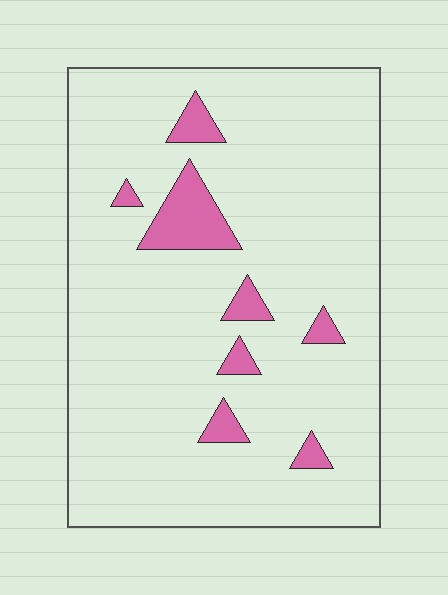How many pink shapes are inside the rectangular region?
8.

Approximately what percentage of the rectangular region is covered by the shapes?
Approximately 10%.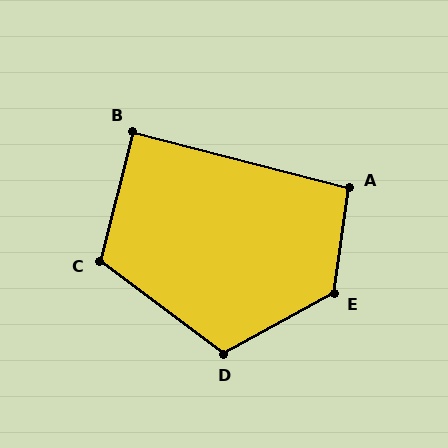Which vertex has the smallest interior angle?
B, at approximately 90 degrees.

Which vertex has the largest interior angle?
E, at approximately 127 degrees.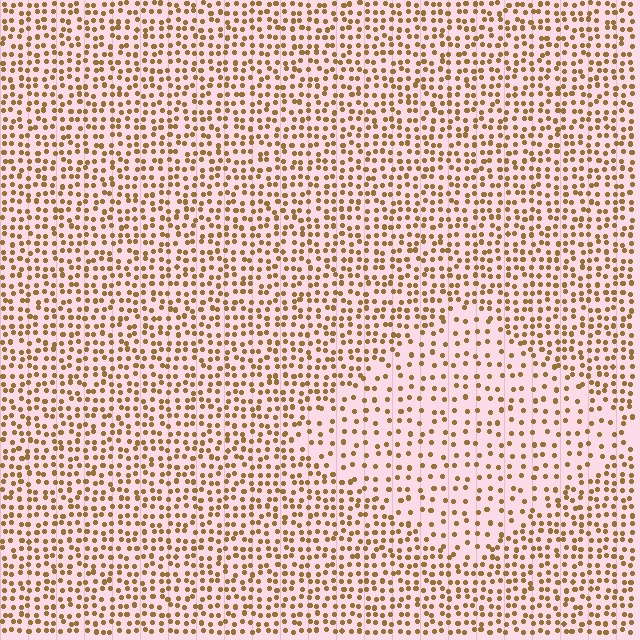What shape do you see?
I see a diamond.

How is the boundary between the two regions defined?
The boundary is defined by a change in element density (approximately 1.9x ratio). All elements are the same color, size, and shape.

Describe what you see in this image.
The image contains small brown elements arranged at two different densities. A diamond-shaped region is visible where the elements are less densely packed than the surrounding area.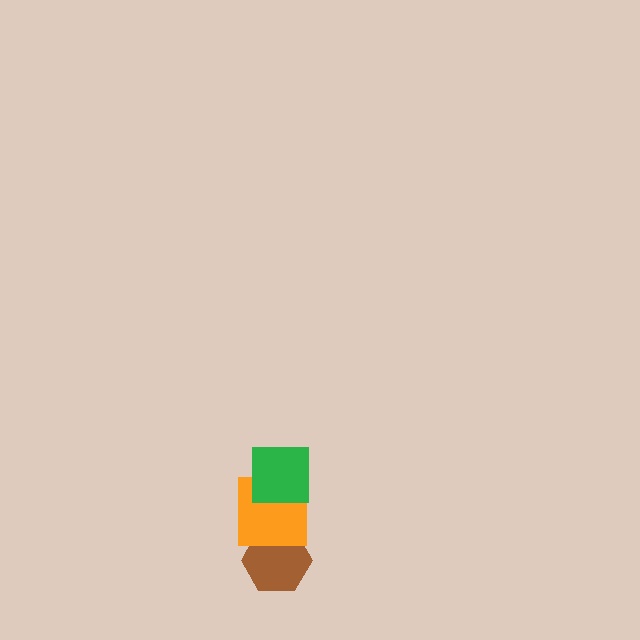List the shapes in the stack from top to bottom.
From top to bottom: the green square, the orange square, the brown hexagon.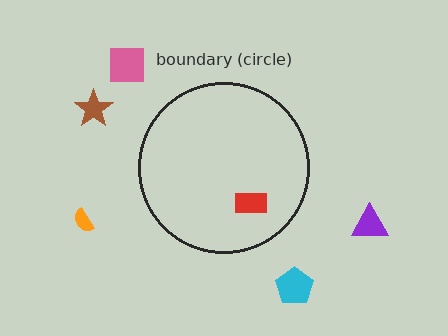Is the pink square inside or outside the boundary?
Outside.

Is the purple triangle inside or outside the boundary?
Outside.